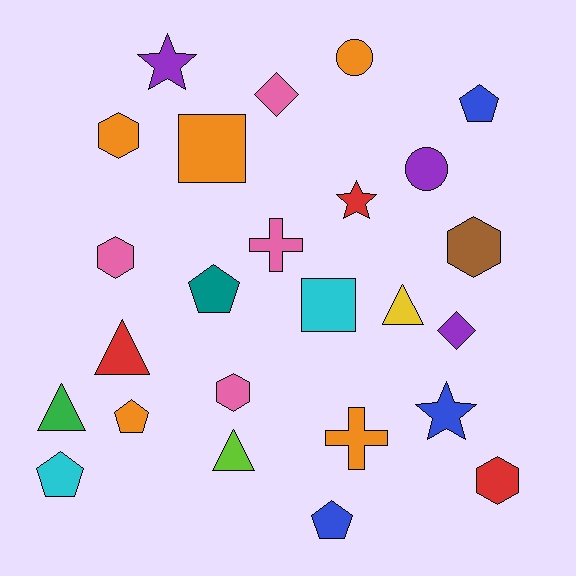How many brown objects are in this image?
There is 1 brown object.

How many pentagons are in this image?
There are 5 pentagons.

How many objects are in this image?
There are 25 objects.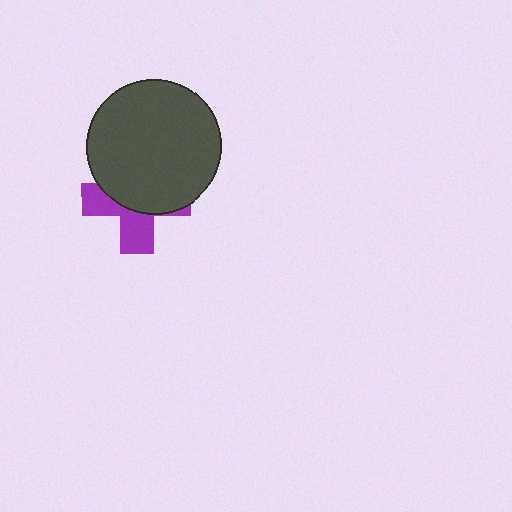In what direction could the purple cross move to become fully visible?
The purple cross could move down. That would shift it out from behind the dark gray circle entirely.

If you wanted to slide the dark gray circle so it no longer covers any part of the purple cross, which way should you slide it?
Slide it up — that is the most direct way to separate the two shapes.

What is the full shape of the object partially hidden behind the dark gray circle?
The partially hidden object is a purple cross.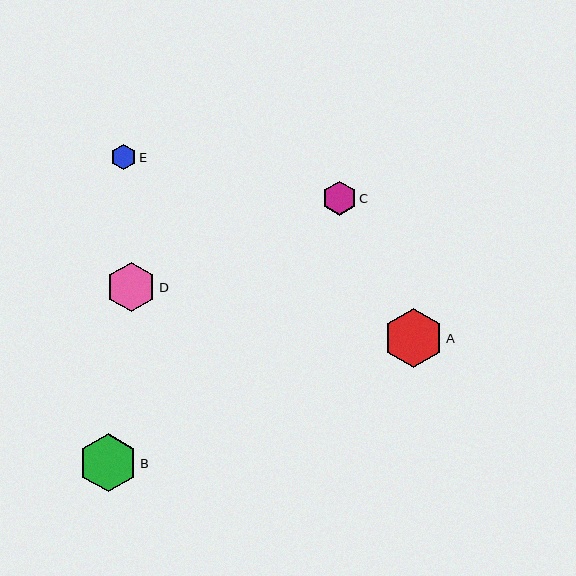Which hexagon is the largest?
Hexagon A is the largest with a size of approximately 60 pixels.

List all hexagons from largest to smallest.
From largest to smallest: A, B, D, C, E.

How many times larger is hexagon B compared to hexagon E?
Hexagon B is approximately 2.2 times the size of hexagon E.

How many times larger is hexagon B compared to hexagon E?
Hexagon B is approximately 2.2 times the size of hexagon E.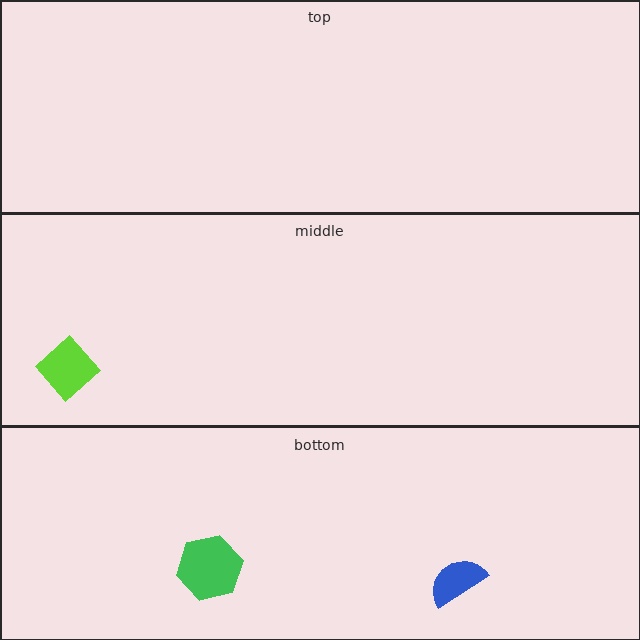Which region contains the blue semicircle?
The bottom region.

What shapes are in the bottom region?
The blue semicircle, the green hexagon.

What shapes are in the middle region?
The lime diamond.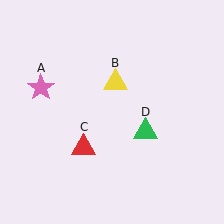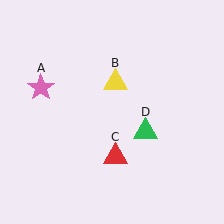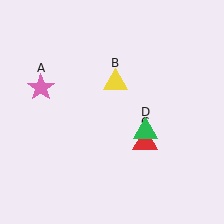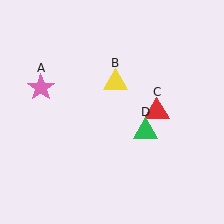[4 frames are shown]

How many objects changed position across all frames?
1 object changed position: red triangle (object C).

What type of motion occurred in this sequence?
The red triangle (object C) rotated counterclockwise around the center of the scene.